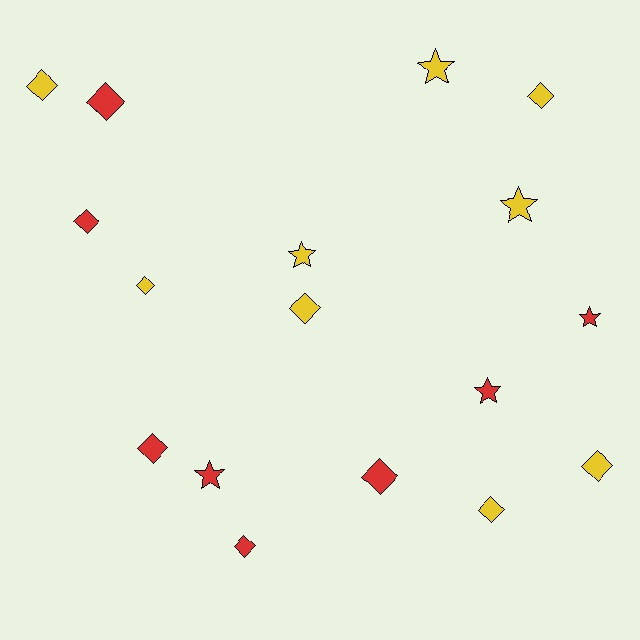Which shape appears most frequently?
Diamond, with 11 objects.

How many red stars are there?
There are 3 red stars.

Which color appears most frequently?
Yellow, with 9 objects.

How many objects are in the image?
There are 17 objects.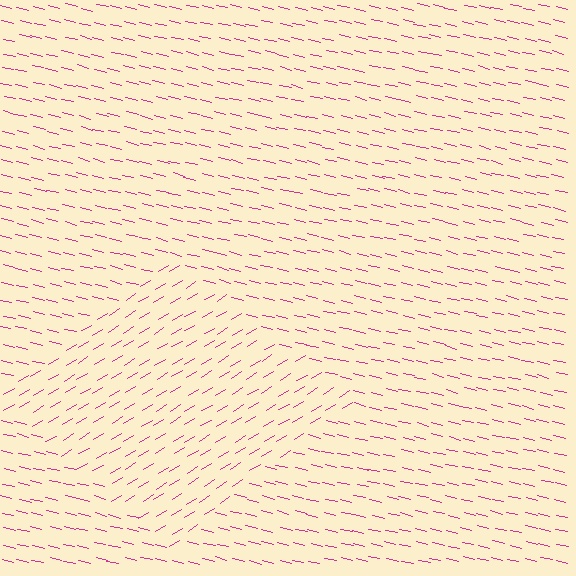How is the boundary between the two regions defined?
The boundary is defined purely by a change in line orientation (approximately 45 degrees difference). All lines are the same color and thickness.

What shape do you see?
I see a diamond.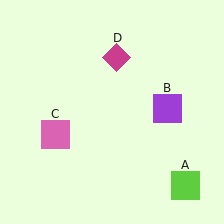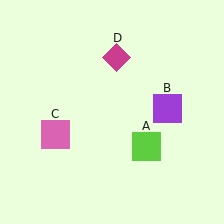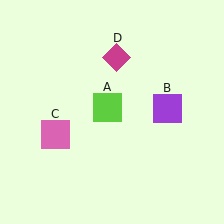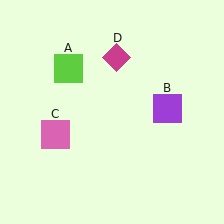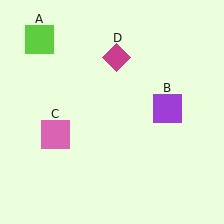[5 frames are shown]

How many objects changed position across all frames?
1 object changed position: lime square (object A).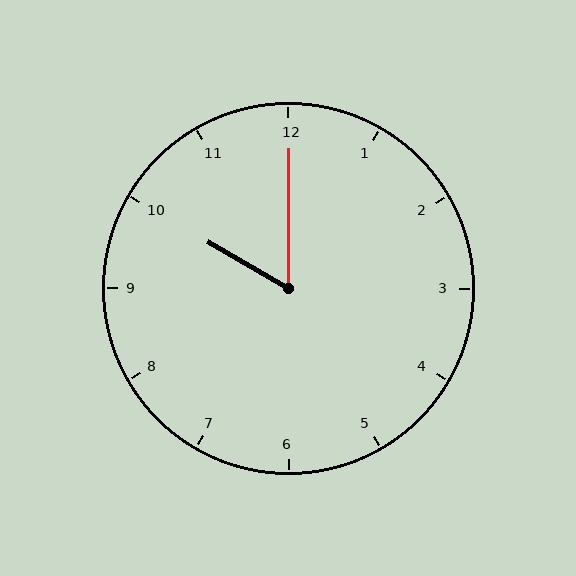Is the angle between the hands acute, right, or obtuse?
It is acute.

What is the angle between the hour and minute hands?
Approximately 60 degrees.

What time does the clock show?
10:00.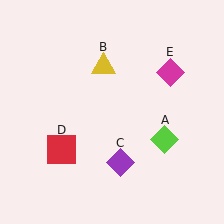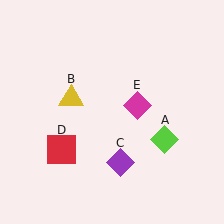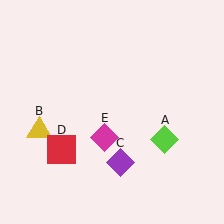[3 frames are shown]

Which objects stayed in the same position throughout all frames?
Lime diamond (object A) and purple diamond (object C) and red square (object D) remained stationary.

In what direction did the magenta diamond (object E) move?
The magenta diamond (object E) moved down and to the left.